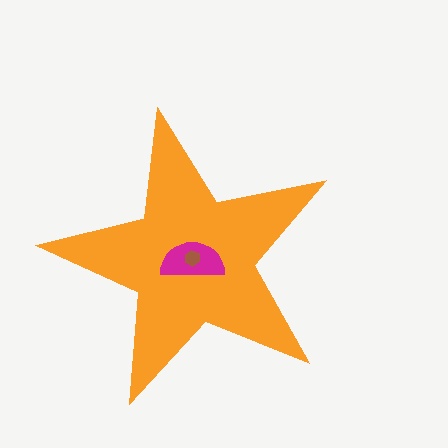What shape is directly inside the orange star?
The magenta semicircle.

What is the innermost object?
The brown hexagon.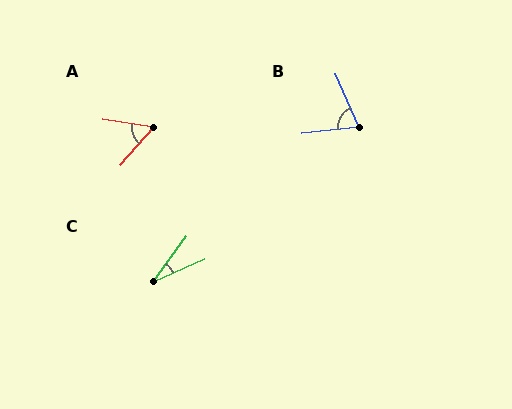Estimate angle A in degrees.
Approximately 57 degrees.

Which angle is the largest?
B, at approximately 73 degrees.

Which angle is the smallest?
C, at approximately 30 degrees.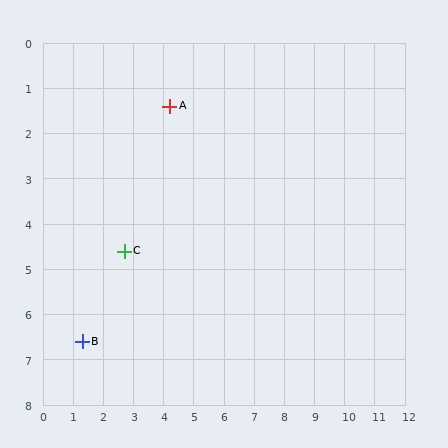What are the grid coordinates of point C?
Point C is at approximately (2.7, 4.6).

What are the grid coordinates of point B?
Point B is at approximately (1.3, 6.6).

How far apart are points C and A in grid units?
Points C and A are about 3.5 grid units apart.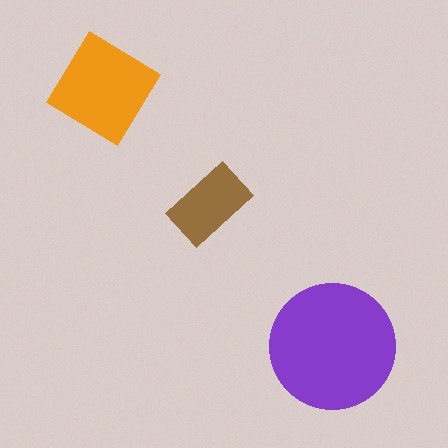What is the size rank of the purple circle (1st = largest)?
1st.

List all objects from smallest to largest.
The brown rectangle, the orange diamond, the purple circle.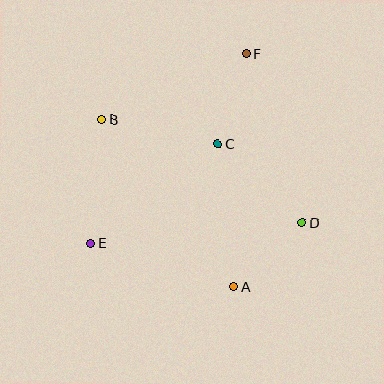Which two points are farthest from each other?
Points E and F are farthest from each other.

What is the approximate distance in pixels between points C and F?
The distance between C and F is approximately 94 pixels.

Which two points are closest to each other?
Points A and D are closest to each other.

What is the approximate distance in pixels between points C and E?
The distance between C and E is approximately 161 pixels.